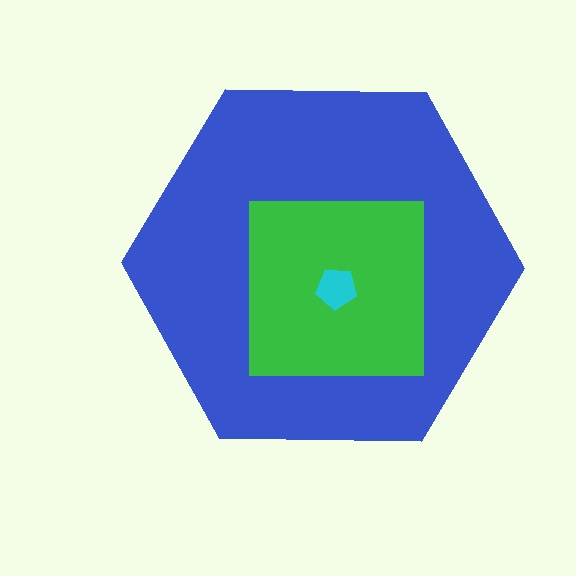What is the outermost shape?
The blue hexagon.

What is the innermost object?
The cyan pentagon.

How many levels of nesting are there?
3.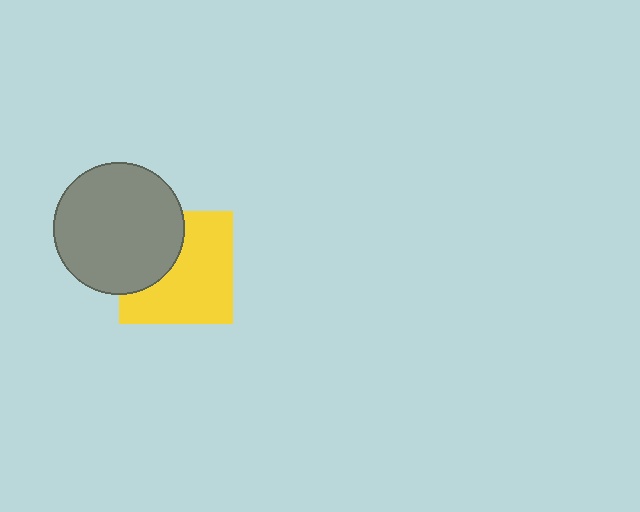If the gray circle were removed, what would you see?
You would see the complete yellow square.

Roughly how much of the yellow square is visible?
About half of it is visible (roughly 65%).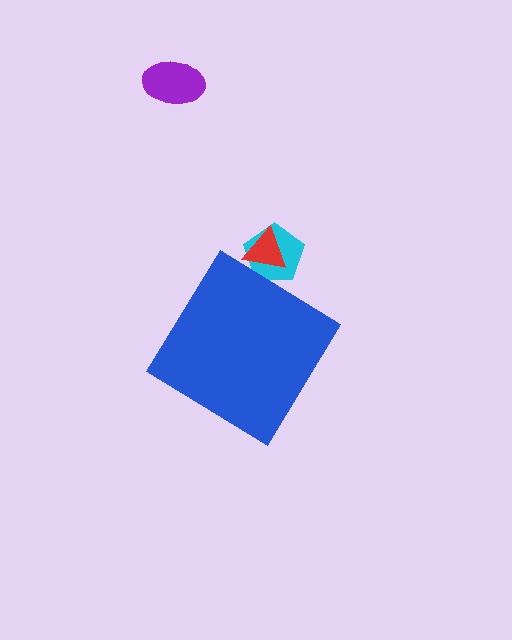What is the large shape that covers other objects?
A blue diamond.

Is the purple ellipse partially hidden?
No, the purple ellipse is fully visible.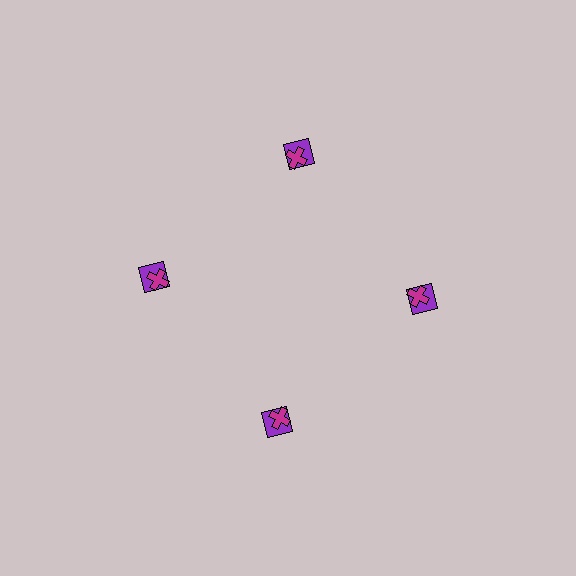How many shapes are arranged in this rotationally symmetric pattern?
There are 8 shapes, arranged in 4 groups of 2.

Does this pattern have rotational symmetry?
Yes, this pattern has 4-fold rotational symmetry. It looks the same after rotating 90 degrees around the center.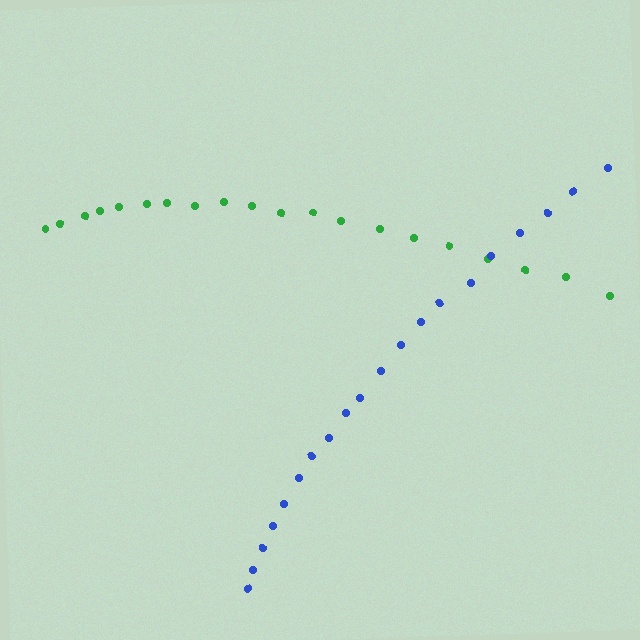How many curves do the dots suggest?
There are 2 distinct paths.